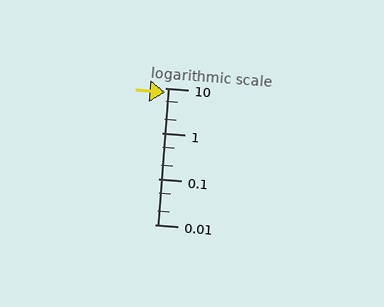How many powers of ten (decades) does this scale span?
The scale spans 3 decades, from 0.01 to 10.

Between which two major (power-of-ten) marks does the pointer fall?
The pointer is between 1 and 10.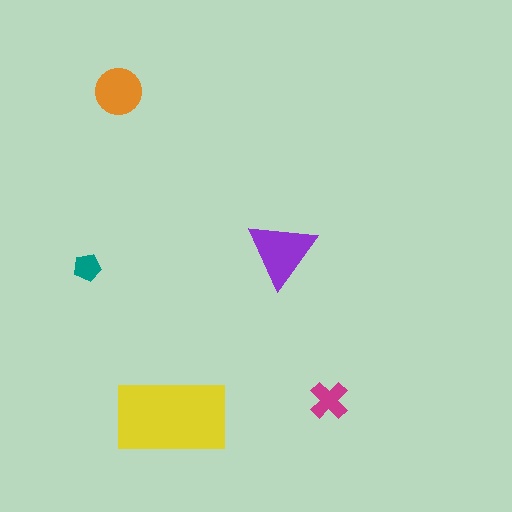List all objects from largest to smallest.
The yellow rectangle, the purple triangle, the orange circle, the magenta cross, the teal pentagon.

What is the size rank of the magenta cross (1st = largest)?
4th.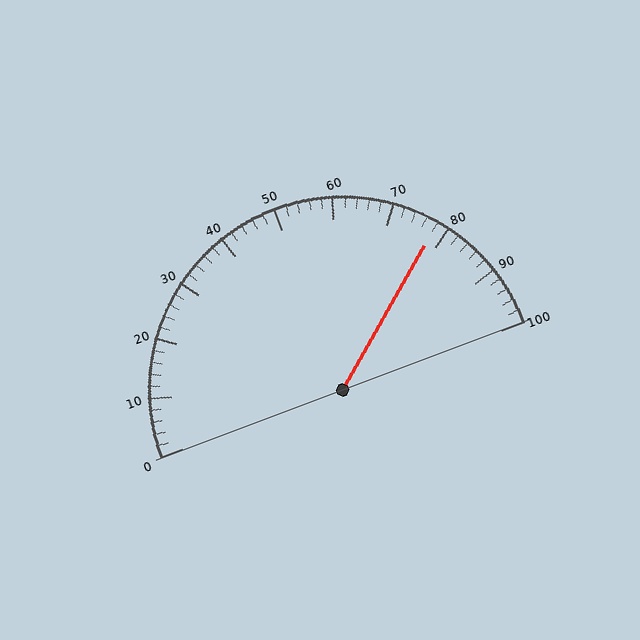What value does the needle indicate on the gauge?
The needle indicates approximately 78.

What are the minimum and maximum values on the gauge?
The gauge ranges from 0 to 100.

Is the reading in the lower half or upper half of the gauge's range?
The reading is in the upper half of the range (0 to 100).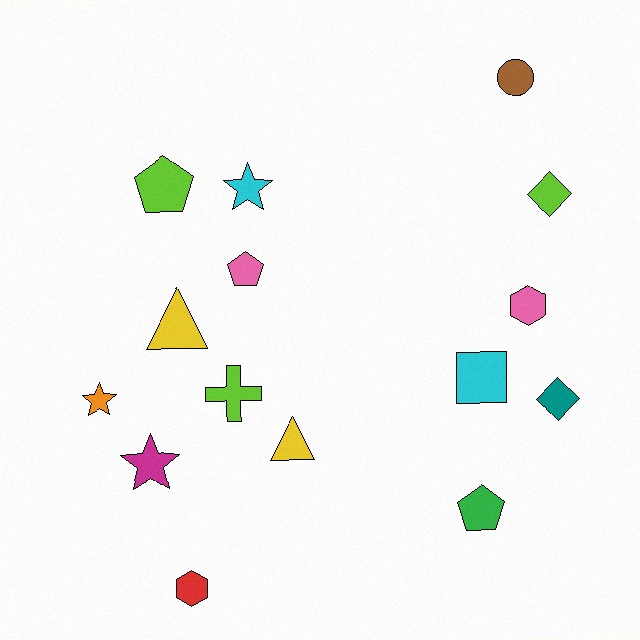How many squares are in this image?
There is 1 square.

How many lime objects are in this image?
There are 3 lime objects.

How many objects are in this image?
There are 15 objects.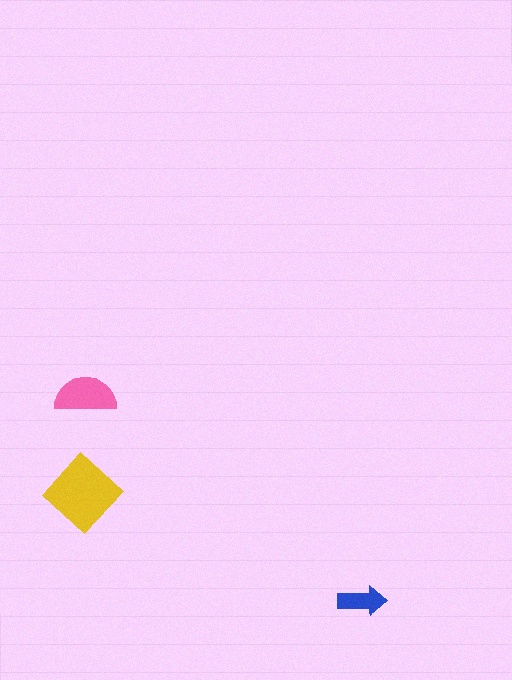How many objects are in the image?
There are 3 objects in the image.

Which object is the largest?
The yellow diamond.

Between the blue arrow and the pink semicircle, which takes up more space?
The pink semicircle.